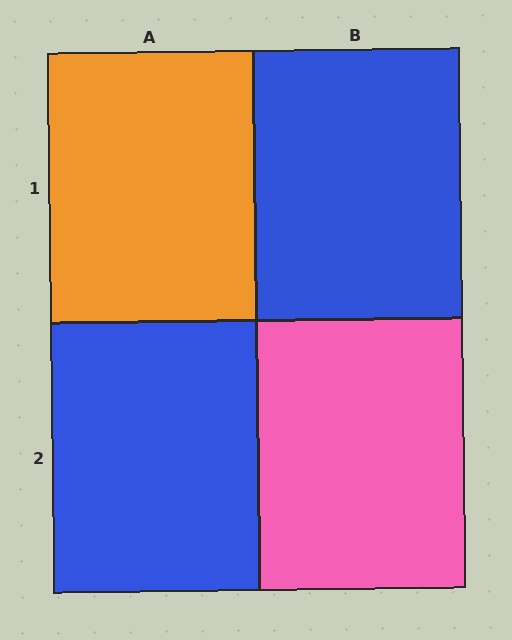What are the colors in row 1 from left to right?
Orange, blue.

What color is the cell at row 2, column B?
Pink.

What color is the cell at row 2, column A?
Blue.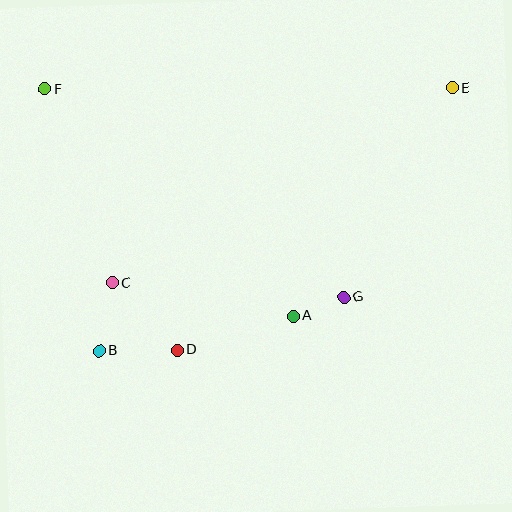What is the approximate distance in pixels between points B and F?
The distance between B and F is approximately 267 pixels.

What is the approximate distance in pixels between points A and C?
The distance between A and C is approximately 184 pixels.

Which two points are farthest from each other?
Points B and E are farthest from each other.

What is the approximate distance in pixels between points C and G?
The distance between C and G is approximately 232 pixels.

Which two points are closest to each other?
Points A and G are closest to each other.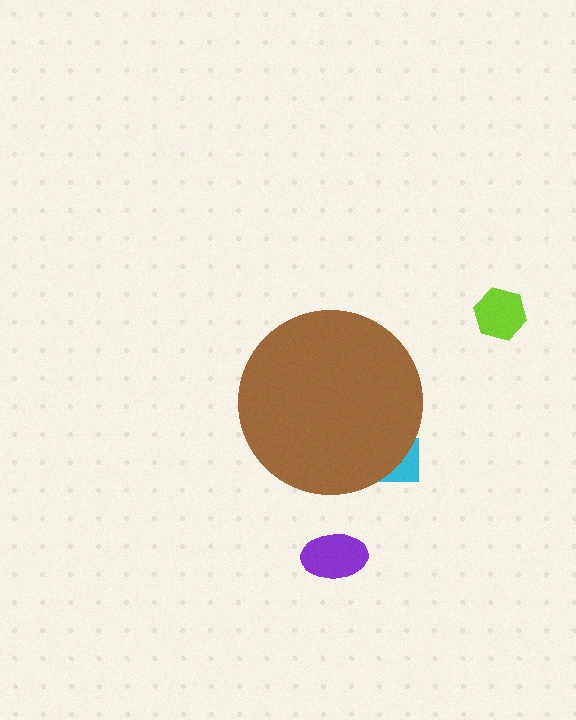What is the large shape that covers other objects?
A brown circle.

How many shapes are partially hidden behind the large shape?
1 shape is partially hidden.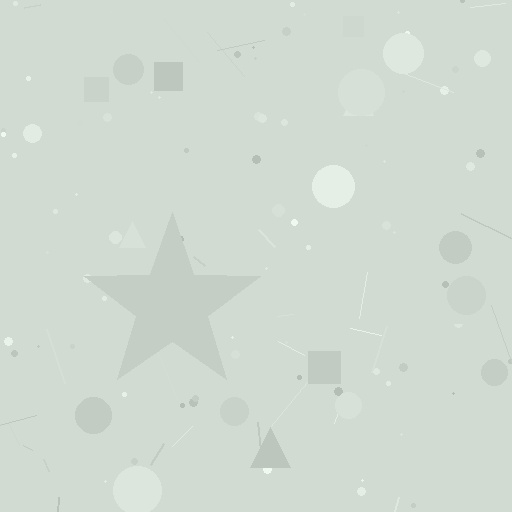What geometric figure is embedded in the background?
A star is embedded in the background.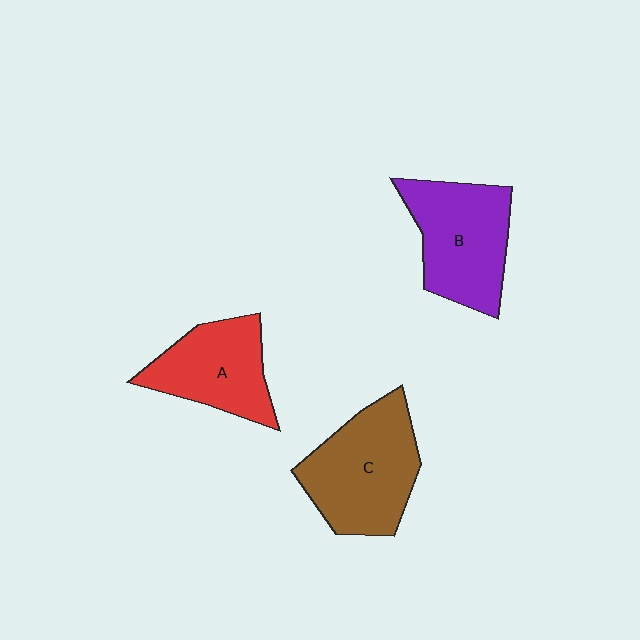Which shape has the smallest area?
Shape A (red).